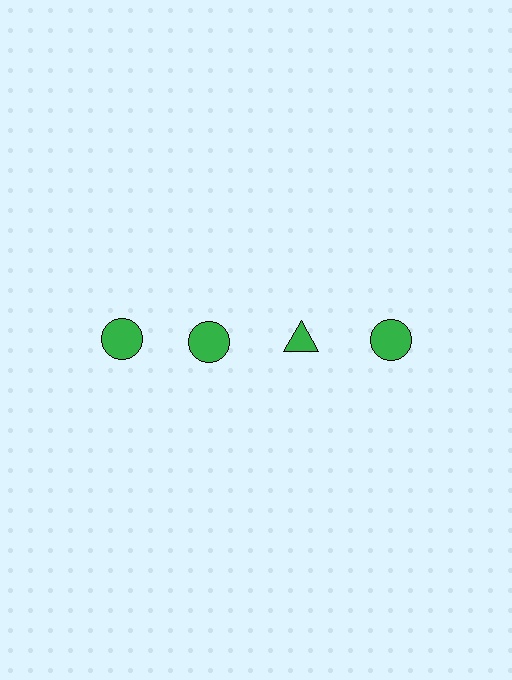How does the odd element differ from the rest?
It has a different shape: triangle instead of circle.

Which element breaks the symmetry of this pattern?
The green triangle in the top row, center column breaks the symmetry. All other shapes are green circles.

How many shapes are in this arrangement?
There are 4 shapes arranged in a grid pattern.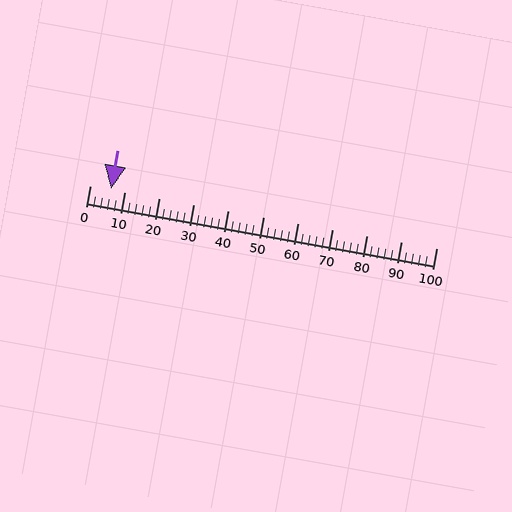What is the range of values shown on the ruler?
The ruler shows values from 0 to 100.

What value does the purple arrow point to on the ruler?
The purple arrow points to approximately 6.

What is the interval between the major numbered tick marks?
The major tick marks are spaced 10 units apart.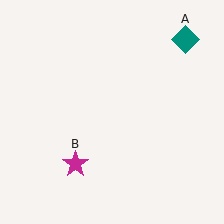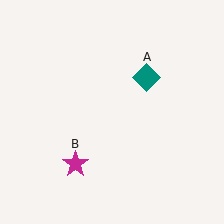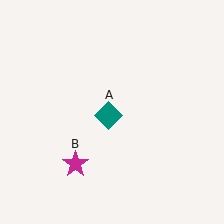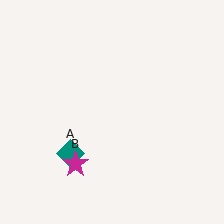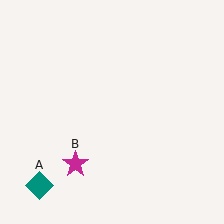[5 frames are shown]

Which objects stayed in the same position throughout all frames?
Magenta star (object B) remained stationary.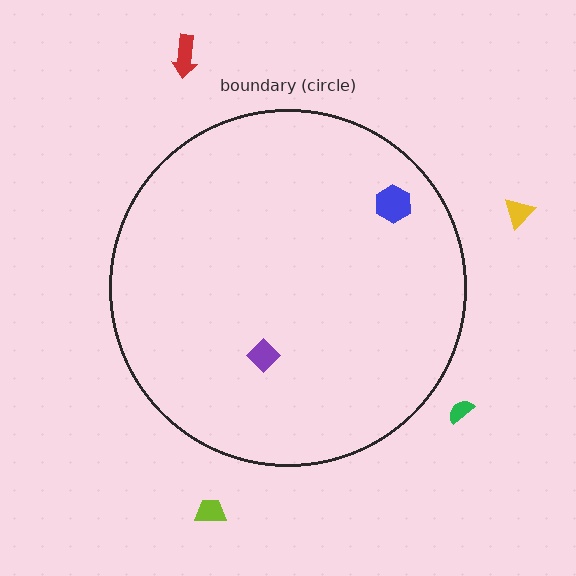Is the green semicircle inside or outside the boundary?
Outside.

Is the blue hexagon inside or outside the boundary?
Inside.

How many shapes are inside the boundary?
2 inside, 4 outside.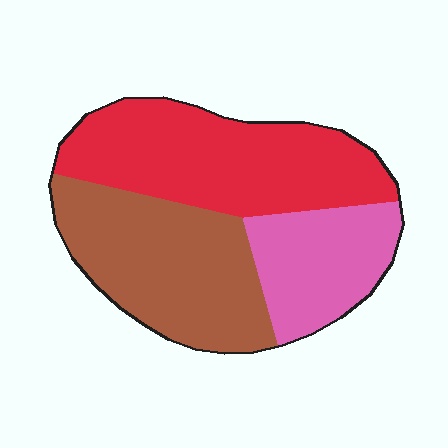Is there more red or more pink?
Red.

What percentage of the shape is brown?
Brown covers 37% of the shape.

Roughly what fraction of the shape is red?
Red covers around 40% of the shape.